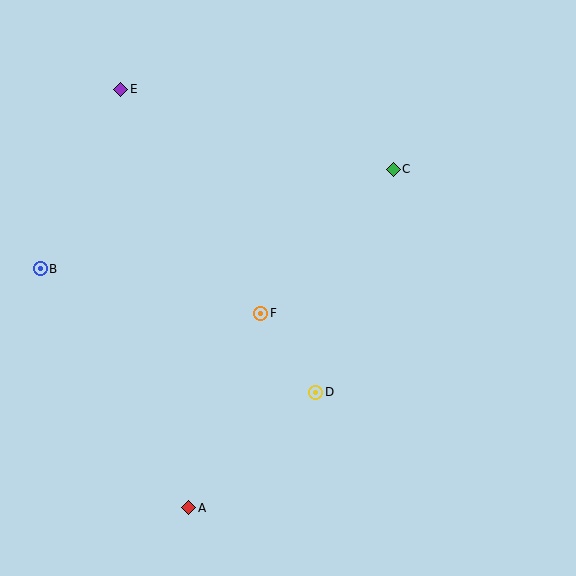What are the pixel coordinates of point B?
Point B is at (40, 269).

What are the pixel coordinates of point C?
Point C is at (393, 169).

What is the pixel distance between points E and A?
The distance between E and A is 424 pixels.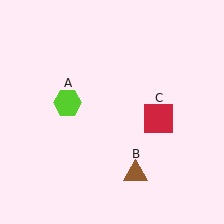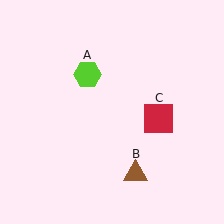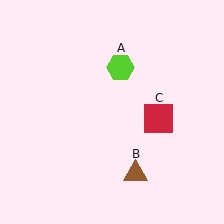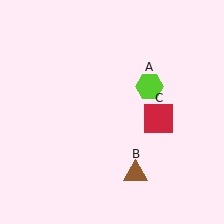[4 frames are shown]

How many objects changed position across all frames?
1 object changed position: lime hexagon (object A).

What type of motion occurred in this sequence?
The lime hexagon (object A) rotated clockwise around the center of the scene.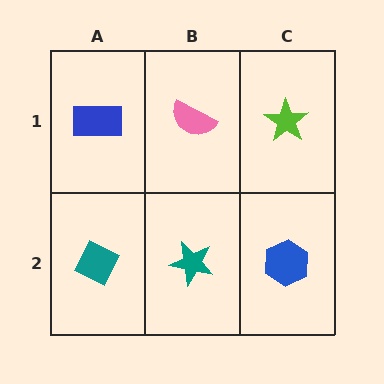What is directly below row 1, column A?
A teal diamond.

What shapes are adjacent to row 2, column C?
A lime star (row 1, column C), a teal star (row 2, column B).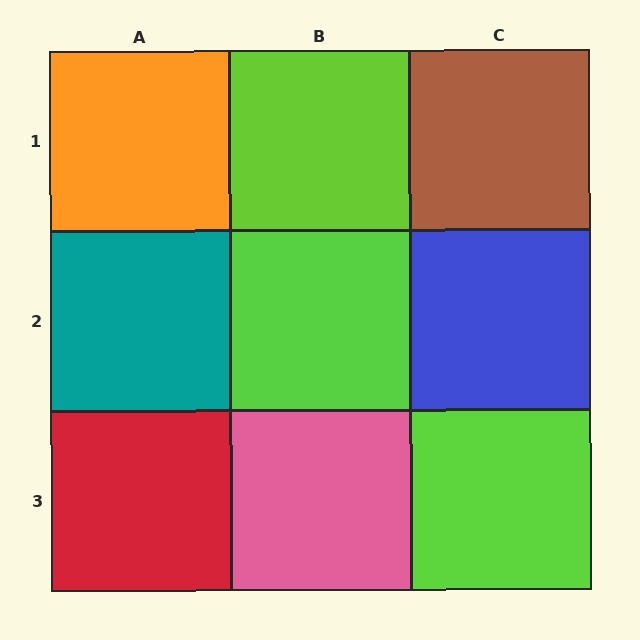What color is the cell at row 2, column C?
Blue.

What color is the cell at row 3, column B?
Pink.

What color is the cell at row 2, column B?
Lime.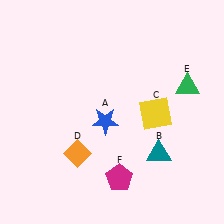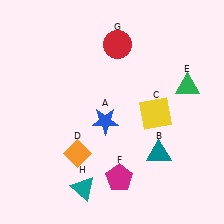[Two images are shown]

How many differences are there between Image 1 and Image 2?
There are 2 differences between the two images.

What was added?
A red circle (G), a teal triangle (H) were added in Image 2.